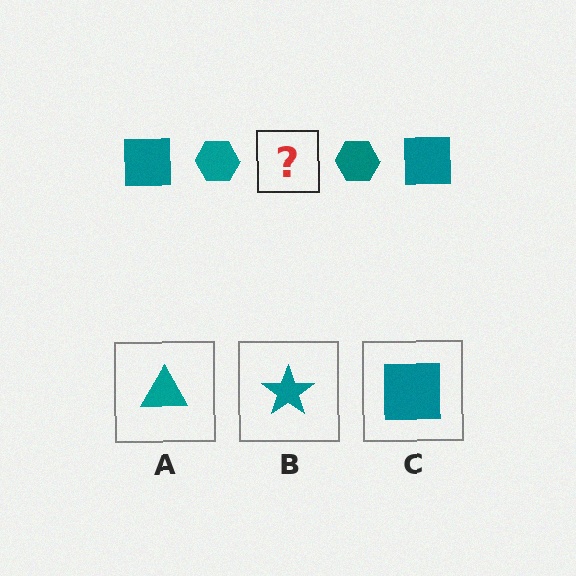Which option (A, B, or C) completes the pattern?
C.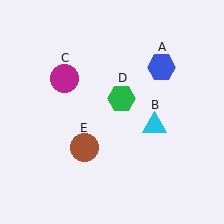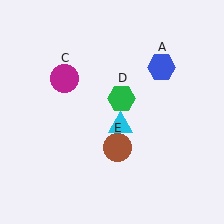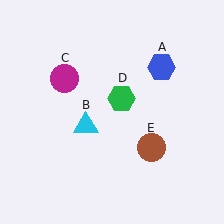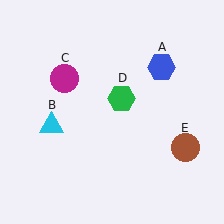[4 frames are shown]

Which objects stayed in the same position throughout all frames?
Blue hexagon (object A) and magenta circle (object C) and green hexagon (object D) remained stationary.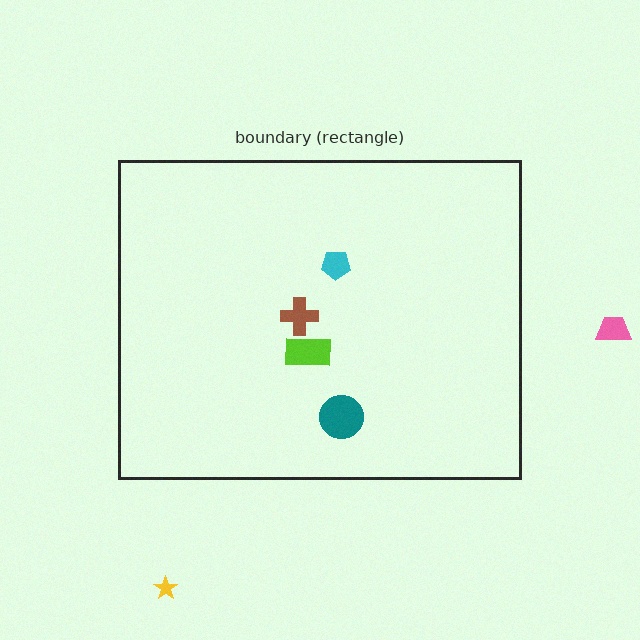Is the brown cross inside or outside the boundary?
Inside.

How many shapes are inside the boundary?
4 inside, 2 outside.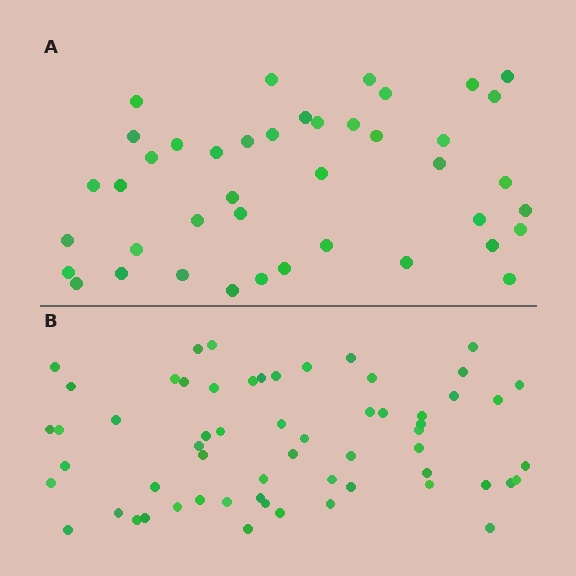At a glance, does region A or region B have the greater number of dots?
Region B (the bottom region) has more dots.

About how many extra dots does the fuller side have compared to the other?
Region B has approximately 20 more dots than region A.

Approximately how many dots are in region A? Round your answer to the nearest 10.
About 40 dots. (The exact count is 42, which rounds to 40.)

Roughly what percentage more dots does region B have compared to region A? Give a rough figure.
About 45% more.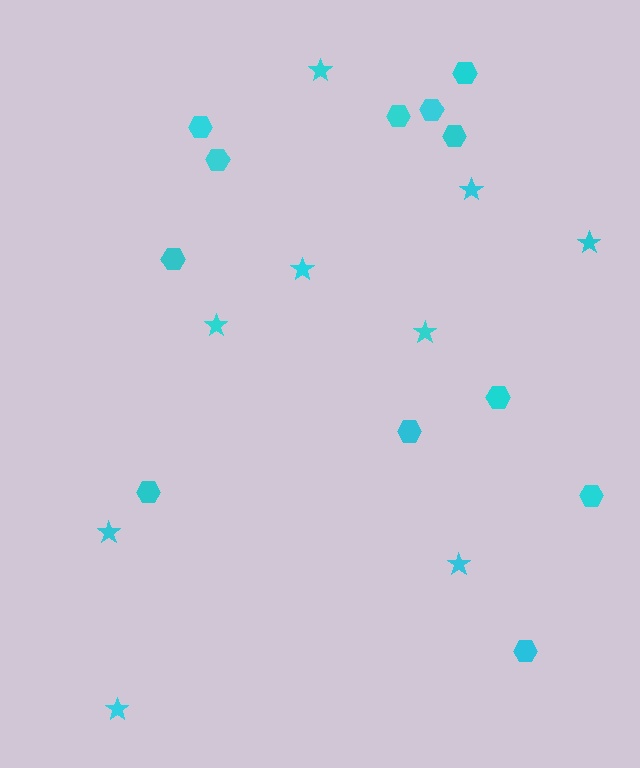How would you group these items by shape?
There are 2 groups: one group of hexagons (12) and one group of stars (9).